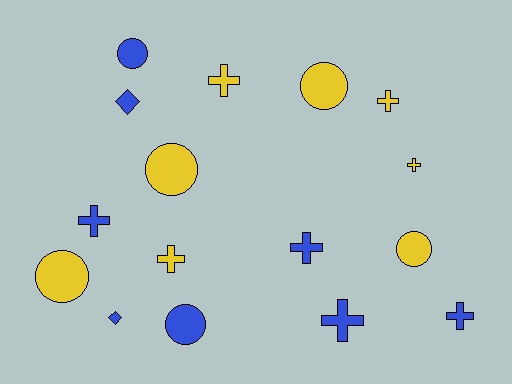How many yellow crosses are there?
There are 4 yellow crosses.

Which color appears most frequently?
Yellow, with 8 objects.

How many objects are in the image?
There are 16 objects.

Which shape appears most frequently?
Cross, with 8 objects.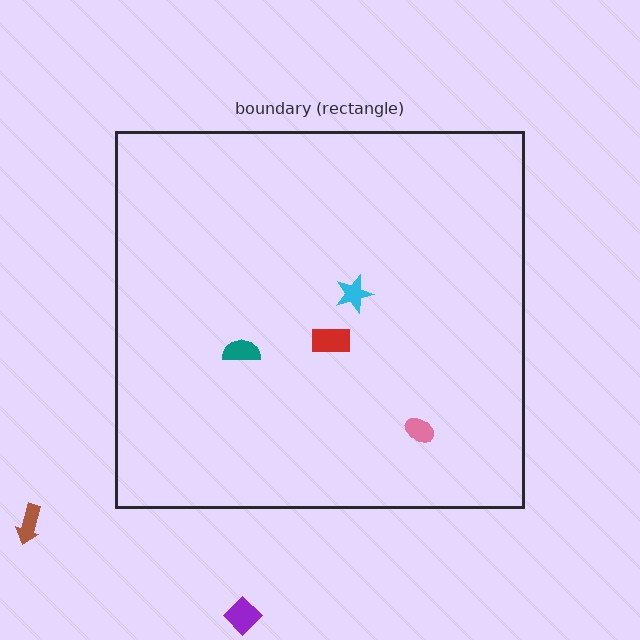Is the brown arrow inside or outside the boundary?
Outside.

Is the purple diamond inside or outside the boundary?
Outside.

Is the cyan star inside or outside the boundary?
Inside.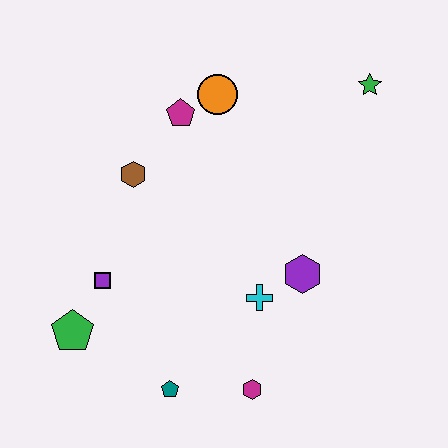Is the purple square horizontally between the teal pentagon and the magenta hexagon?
No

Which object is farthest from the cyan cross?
The green star is farthest from the cyan cross.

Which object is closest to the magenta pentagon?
The orange circle is closest to the magenta pentagon.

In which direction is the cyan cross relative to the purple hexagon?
The cyan cross is to the left of the purple hexagon.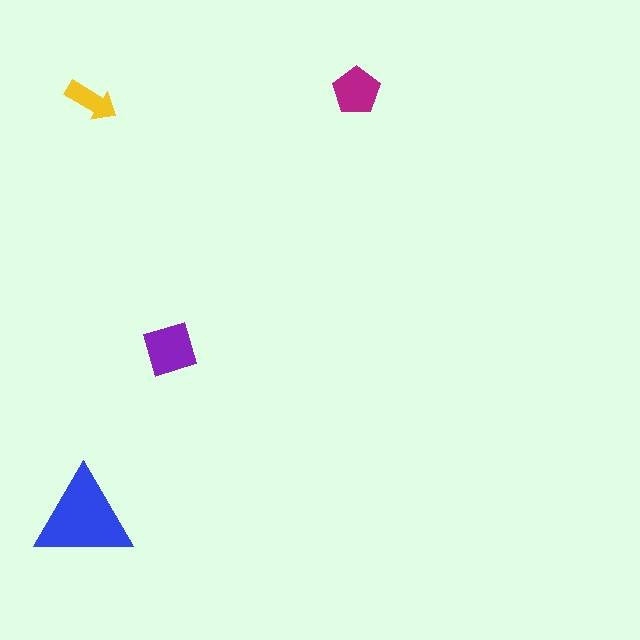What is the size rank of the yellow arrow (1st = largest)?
4th.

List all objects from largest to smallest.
The blue triangle, the purple diamond, the magenta pentagon, the yellow arrow.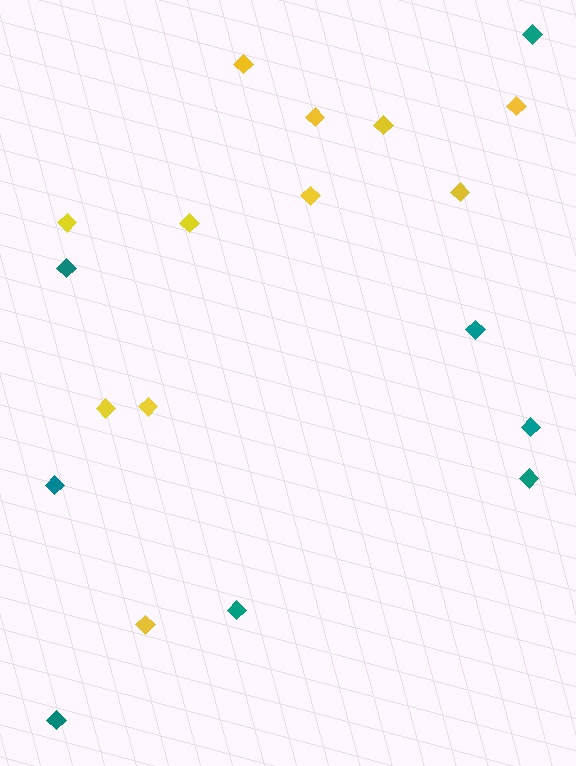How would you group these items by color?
There are 2 groups: one group of teal diamonds (8) and one group of yellow diamonds (11).